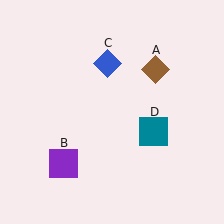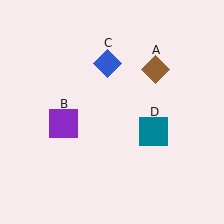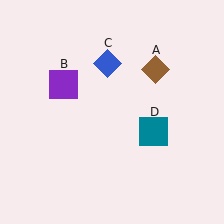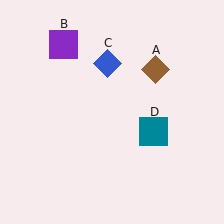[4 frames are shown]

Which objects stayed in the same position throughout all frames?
Brown diamond (object A) and blue diamond (object C) and teal square (object D) remained stationary.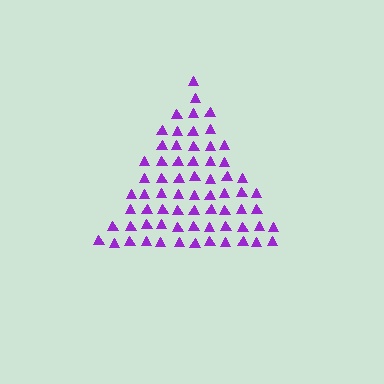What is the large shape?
The large shape is a triangle.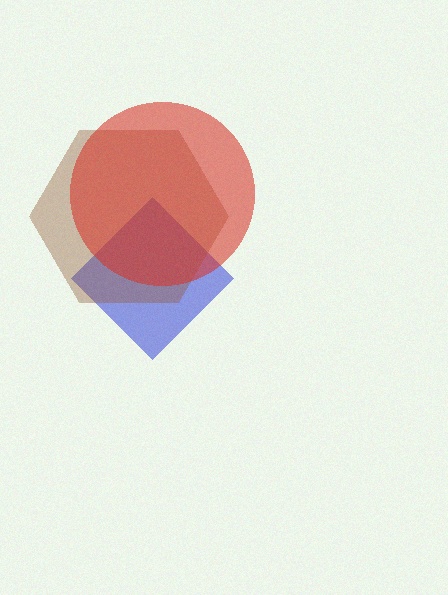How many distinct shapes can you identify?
There are 3 distinct shapes: a blue diamond, a brown hexagon, a red circle.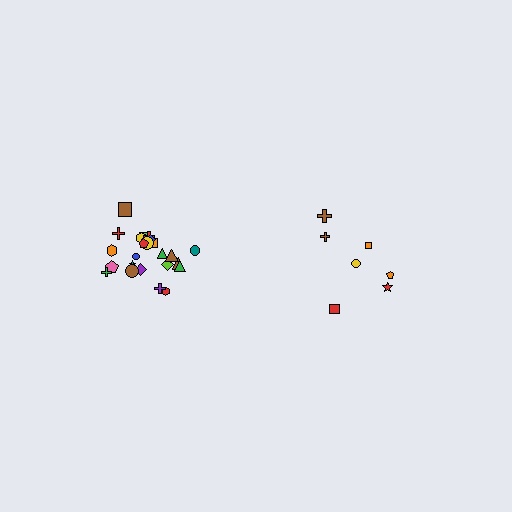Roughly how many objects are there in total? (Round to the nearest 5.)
Roughly 30 objects in total.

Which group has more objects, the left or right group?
The left group.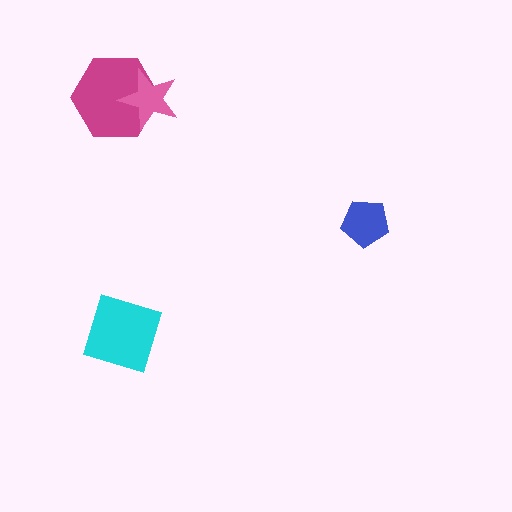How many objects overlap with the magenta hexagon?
1 object overlaps with the magenta hexagon.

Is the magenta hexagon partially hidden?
Yes, it is partially covered by another shape.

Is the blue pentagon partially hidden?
No, no other shape covers it.